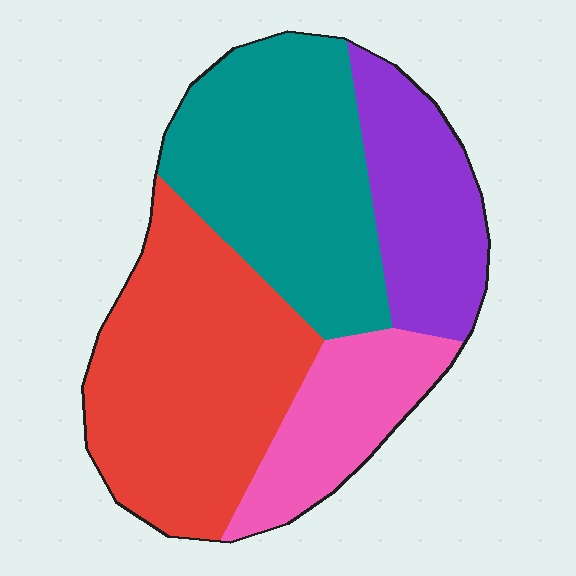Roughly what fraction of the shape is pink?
Pink covers around 15% of the shape.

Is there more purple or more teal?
Teal.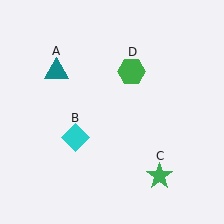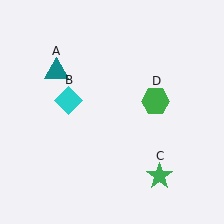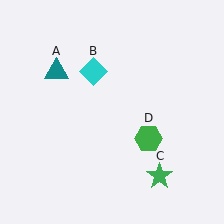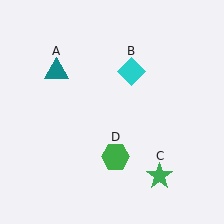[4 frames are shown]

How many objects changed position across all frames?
2 objects changed position: cyan diamond (object B), green hexagon (object D).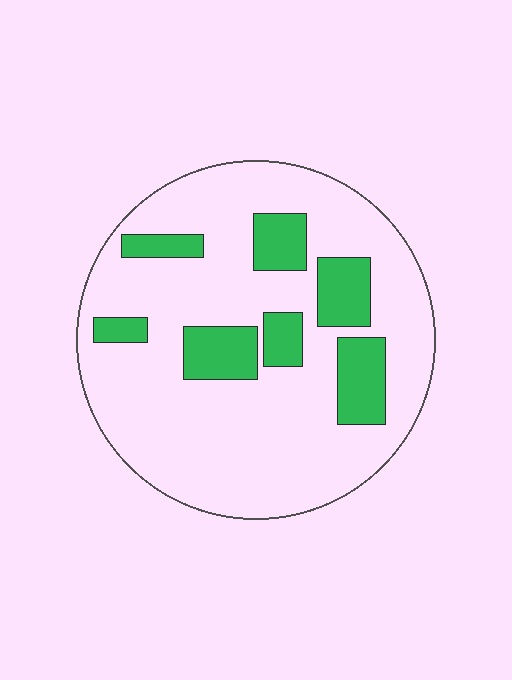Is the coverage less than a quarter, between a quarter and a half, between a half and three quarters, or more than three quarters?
Less than a quarter.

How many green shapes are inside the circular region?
7.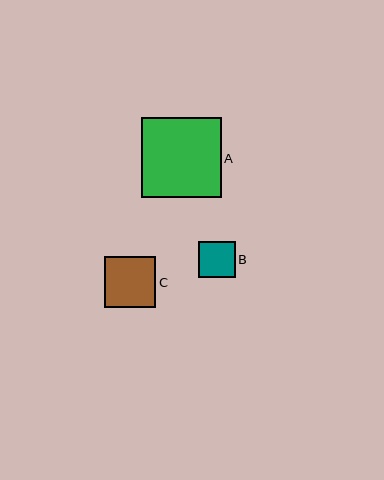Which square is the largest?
Square A is the largest with a size of approximately 80 pixels.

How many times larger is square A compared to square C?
Square A is approximately 1.5 times the size of square C.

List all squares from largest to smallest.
From largest to smallest: A, C, B.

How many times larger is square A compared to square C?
Square A is approximately 1.5 times the size of square C.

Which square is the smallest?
Square B is the smallest with a size of approximately 37 pixels.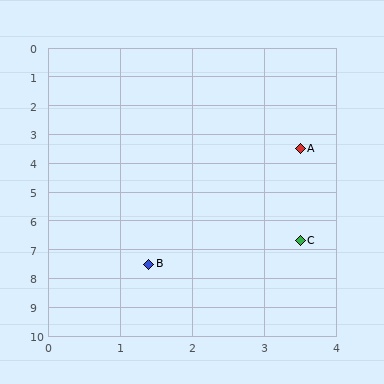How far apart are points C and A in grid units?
Points C and A are about 3.2 grid units apart.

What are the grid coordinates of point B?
Point B is at approximately (1.4, 7.5).